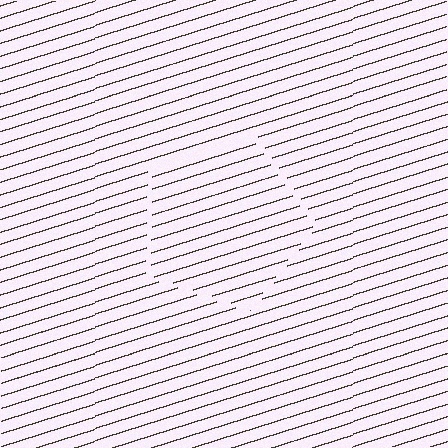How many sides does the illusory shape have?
5 sides — the line-ends trace a pentagon.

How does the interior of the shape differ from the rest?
The interior of the shape contains the same grating, shifted by half a period — the contour is defined by the phase discontinuity where line-ends from the inner and outer gratings abut.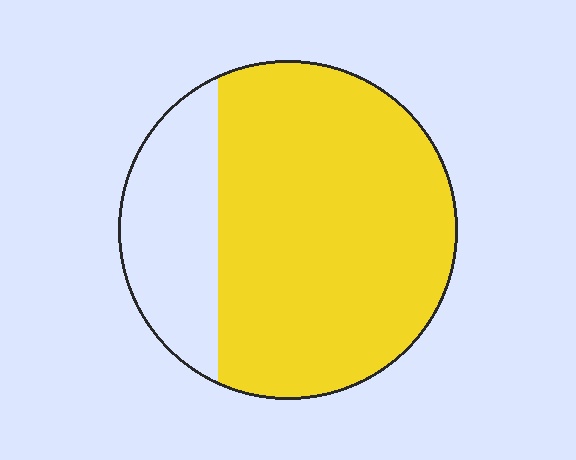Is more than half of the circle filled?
Yes.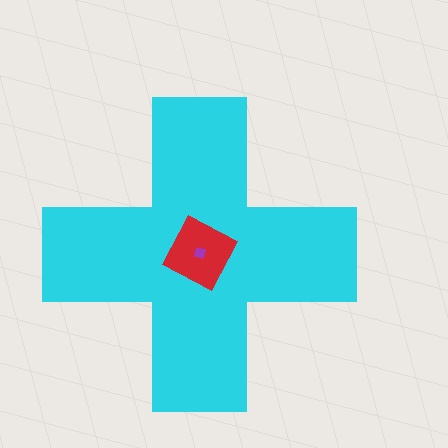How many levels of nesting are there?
3.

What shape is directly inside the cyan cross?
The red square.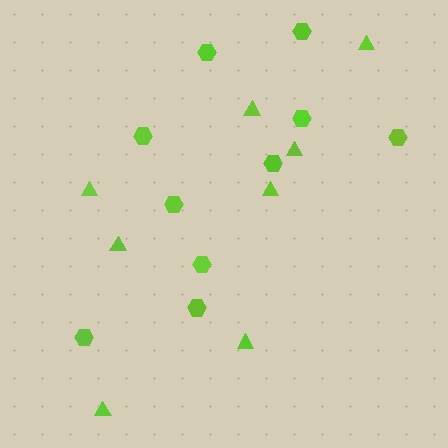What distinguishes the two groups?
There are 2 groups: one group of hexagons (10) and one group of triangles (8).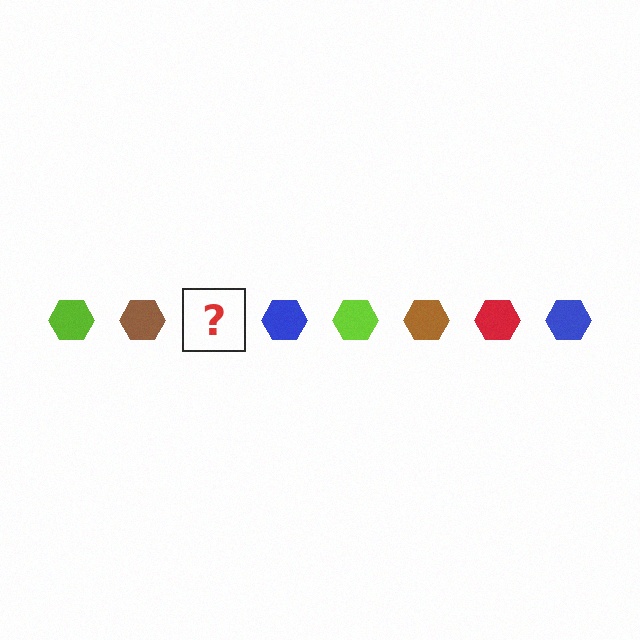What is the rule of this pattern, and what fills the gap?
The rule is that the pattern cycles through lime, brown, red, blue hexagons. The gap should be filled with a red hexagon.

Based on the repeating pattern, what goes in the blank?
The blank should be a red hexagon.